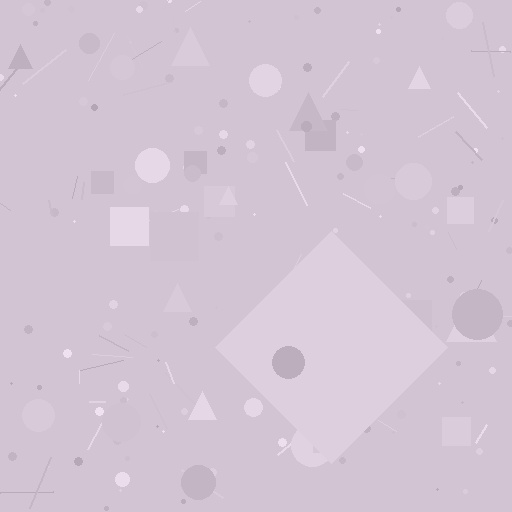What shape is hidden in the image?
A diamond is hidden in the image.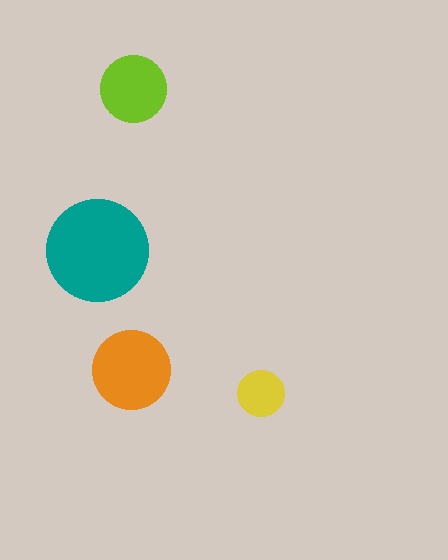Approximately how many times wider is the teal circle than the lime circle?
About 1.5 times wider.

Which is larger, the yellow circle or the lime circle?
The lime one.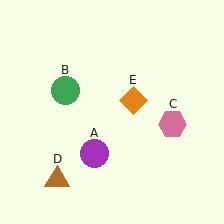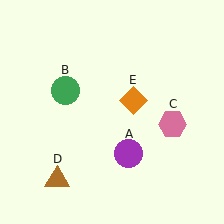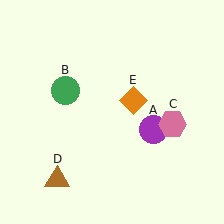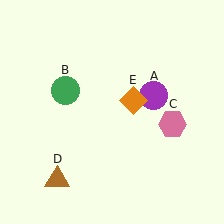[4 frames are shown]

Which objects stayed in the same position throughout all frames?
Green circle (object B) and pink hexagon (object C) and brown triangle (object D) and orange diamond (object E) remained stationary.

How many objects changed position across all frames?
1 object changed position: purple circle (object A).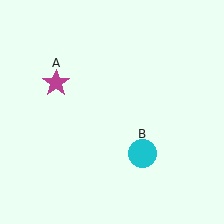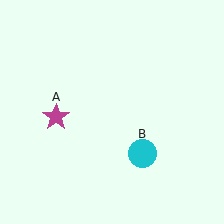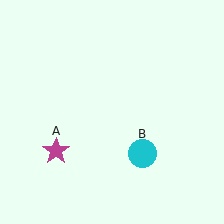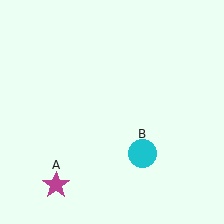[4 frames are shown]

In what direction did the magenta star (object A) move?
The magenta star (object A) moved down.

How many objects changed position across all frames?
1 object changed position: magenta star (object A).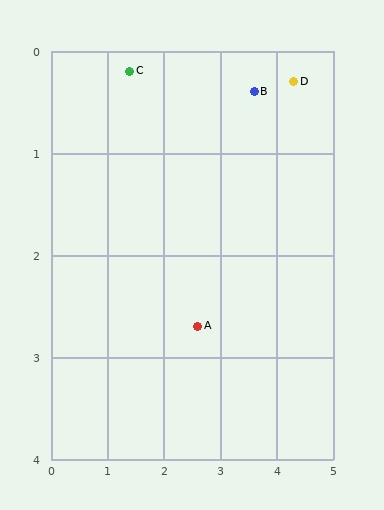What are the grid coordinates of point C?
Point C is at approximately (1.4, 0.2).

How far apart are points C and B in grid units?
Points C and B are about 2.2 grid units apart.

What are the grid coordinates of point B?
Point B is at approximately (3.6, 0.4).